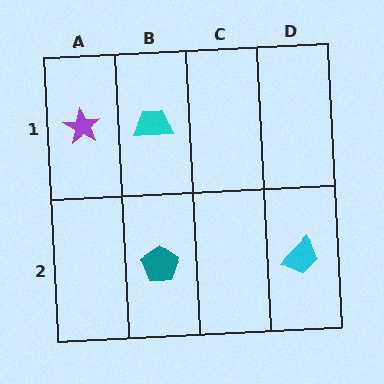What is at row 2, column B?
A teal pentagon.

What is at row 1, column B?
A cyan trapezoid.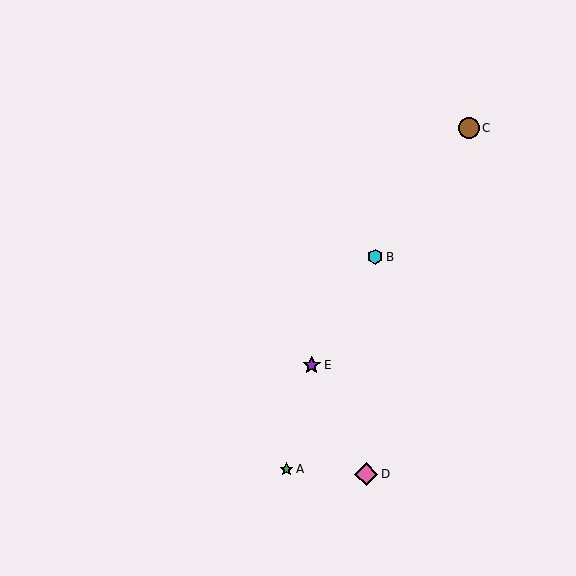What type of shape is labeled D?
Shape D is a pink diamond.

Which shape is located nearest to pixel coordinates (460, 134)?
The brown circle (labeled C) at (469, 128) is nearest to that location.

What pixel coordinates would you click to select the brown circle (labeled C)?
Click at (469, 128) to select the brown circle C.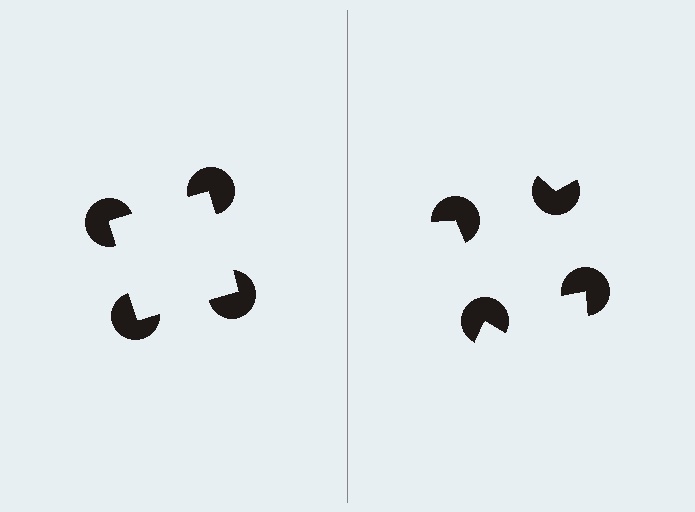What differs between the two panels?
The pac-man discs are positioned identically on both sides; only the wedge orientations differ. On the left they align to a square; on the right they are misaligned.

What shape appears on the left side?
An illusory square.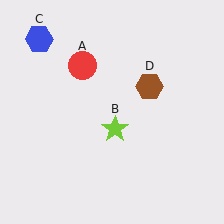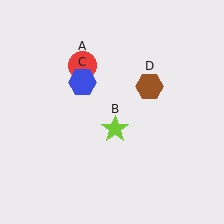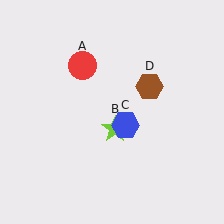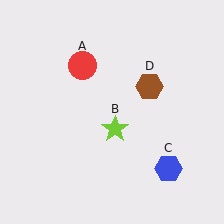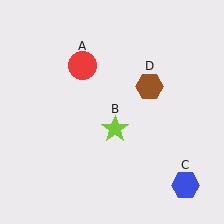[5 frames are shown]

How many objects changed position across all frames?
1 object changed position: blue hexagon (object C).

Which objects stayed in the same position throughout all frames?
Red circle (object A) and lime star (object B) and brown hexagon (object D) remained stationary.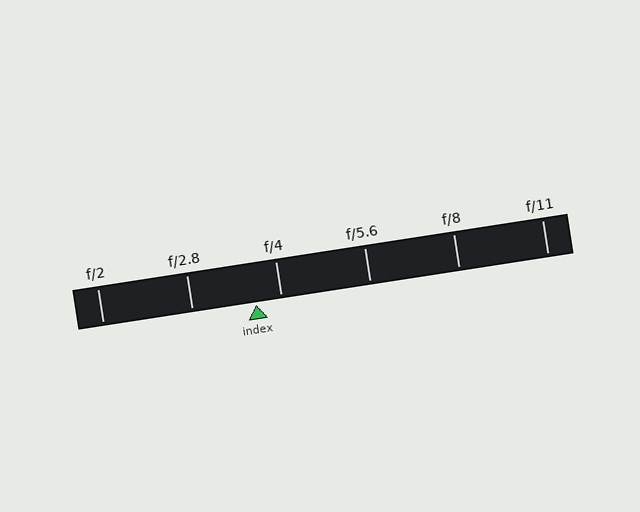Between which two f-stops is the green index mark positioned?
The index mark is between f/2.8 and f/4.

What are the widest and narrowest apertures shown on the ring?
The widest aperture shown is f/2 and the narrowest is f/11.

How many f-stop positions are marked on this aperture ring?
There are 6 f-stop positions marked.